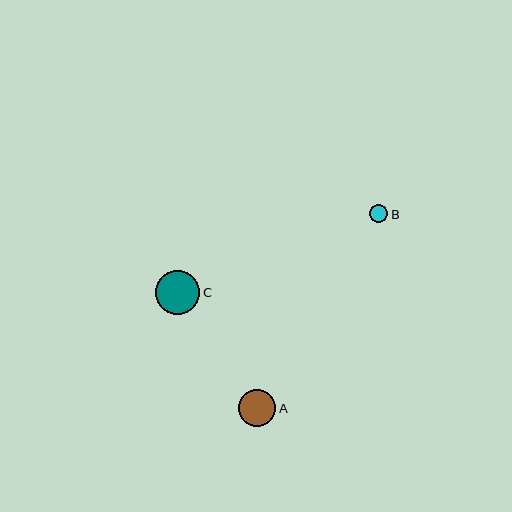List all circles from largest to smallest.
From largest to smallest: C, A, B.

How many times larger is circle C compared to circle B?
Circle C is approximately 2.4 times the size of circle B.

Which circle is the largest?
Circle C is the largest with a size of approximately 44 pixels.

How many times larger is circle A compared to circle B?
Circle A is approximately 2.0 times the size of circle B.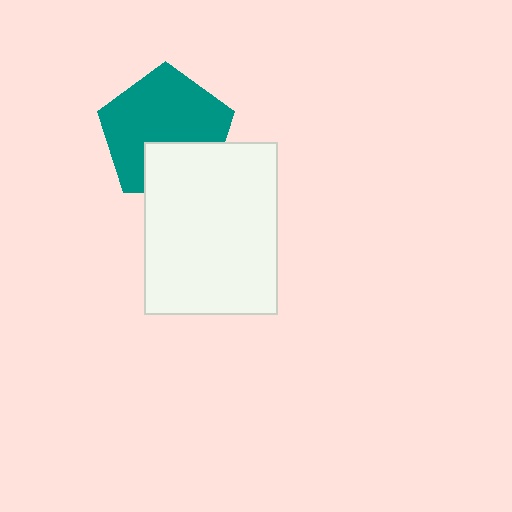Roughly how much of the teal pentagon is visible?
Most of it is visible (roughly 70%).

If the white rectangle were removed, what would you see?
You would see the complete teal pentagon.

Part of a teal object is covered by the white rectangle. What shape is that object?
It is a pentagon.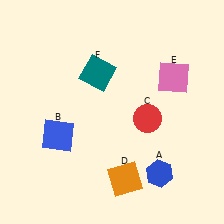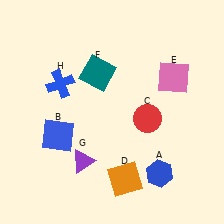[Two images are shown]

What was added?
A purple triangle (G), a blue cross (H) were added in Image 2.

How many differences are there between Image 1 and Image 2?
There are 2 differences between the two images.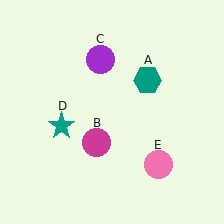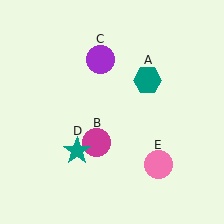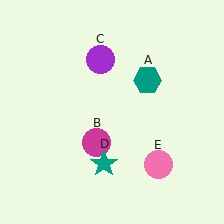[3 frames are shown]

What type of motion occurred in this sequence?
The teal star (object D) rotated counterclockwise around the center of the scene.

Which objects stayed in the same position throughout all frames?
Teal hexagon (object A) and magenta circle (object B) and purple circle (object C) and pink circle (object E) remained stationary.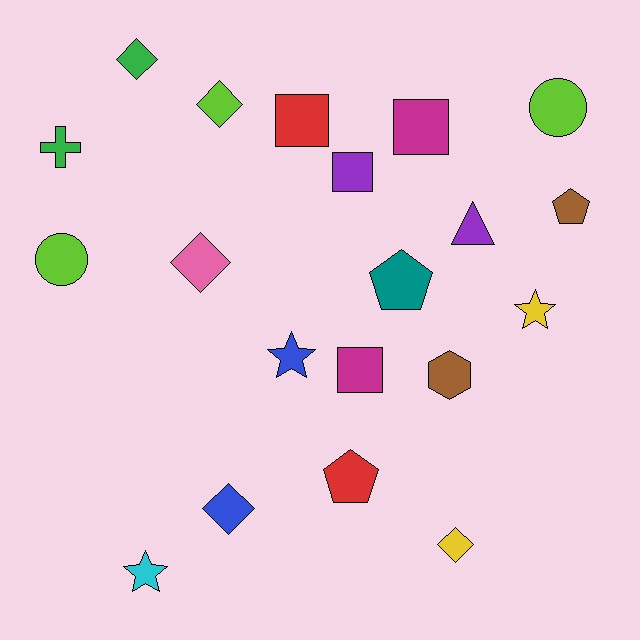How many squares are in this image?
There are 4 squares.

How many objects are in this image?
There are 20 objects.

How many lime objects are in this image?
There are 3 lime objects.